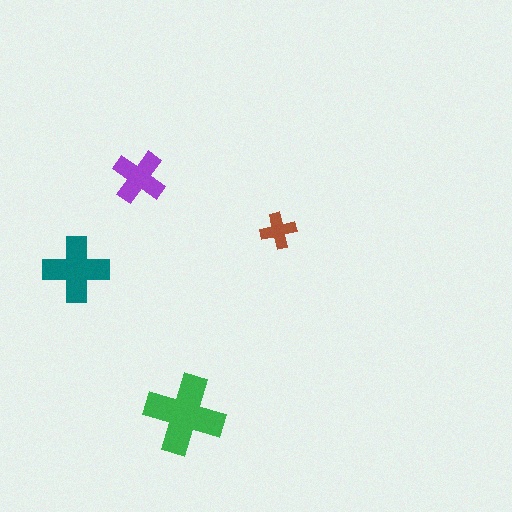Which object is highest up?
The purple cross is topmost.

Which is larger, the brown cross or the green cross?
The green one.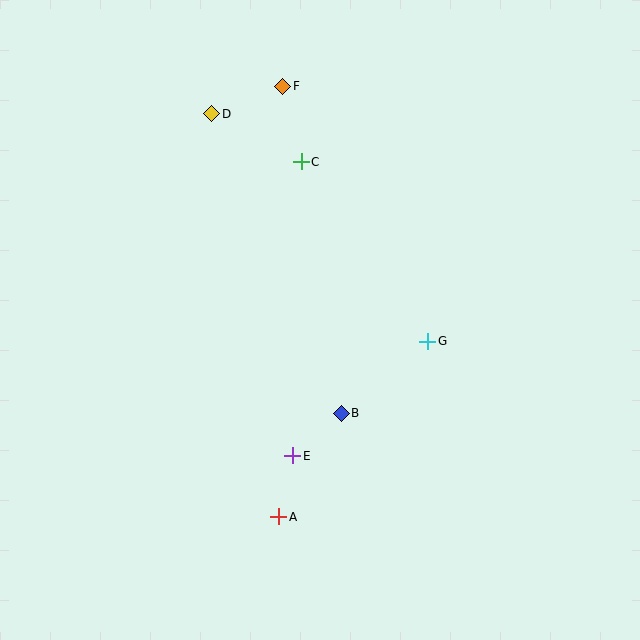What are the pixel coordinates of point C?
Point C is at (301, 162).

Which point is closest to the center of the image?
Point B at (341, 413) is closest to the center.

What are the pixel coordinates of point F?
Point F is at (283, 86).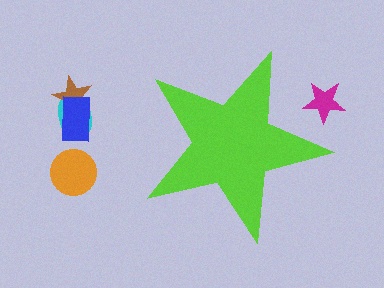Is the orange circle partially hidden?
No, the orange circle is fully visible.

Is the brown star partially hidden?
No, the brown star is fully visible.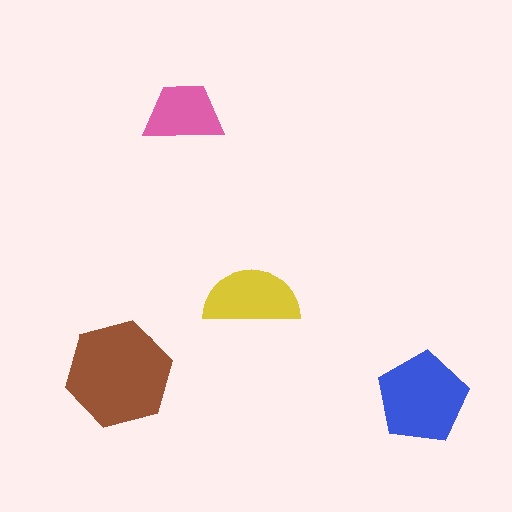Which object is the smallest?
The pink trapezoid.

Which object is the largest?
The brown hexagon.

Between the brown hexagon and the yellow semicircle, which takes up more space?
The brown hexagon.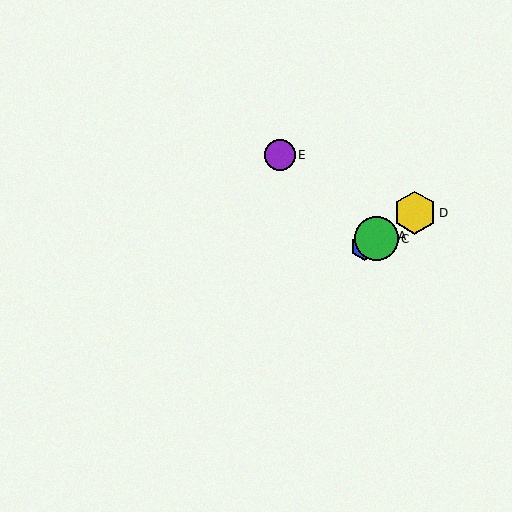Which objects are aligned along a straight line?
Objects A, B, C, D are aligned along a straight line.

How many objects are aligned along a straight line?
4 objects (A, B, C, D) are aligned along a straight line.